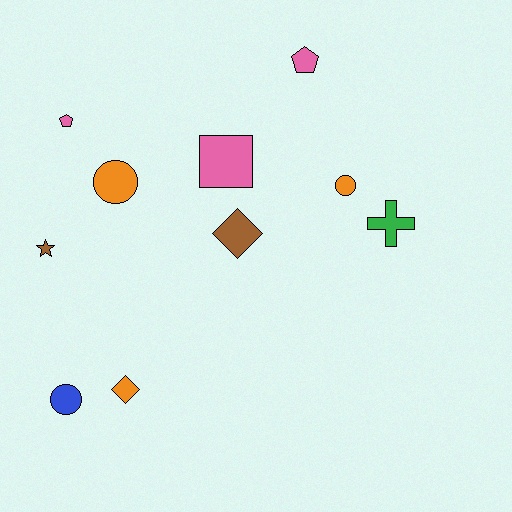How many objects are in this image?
There are 10 objects.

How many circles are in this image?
There are 3 circles.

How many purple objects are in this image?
There are no purple objects.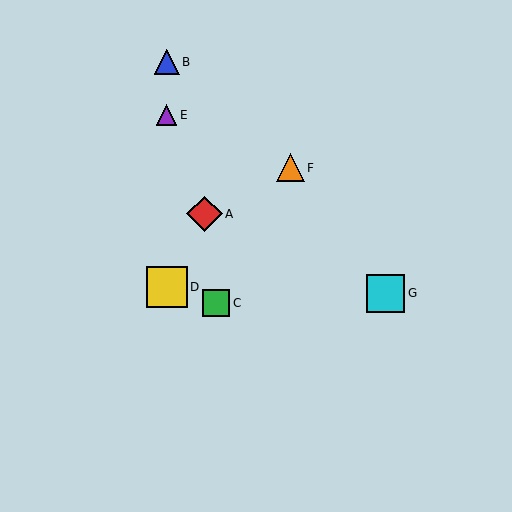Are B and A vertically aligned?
No, B is at x≈167 and A is at x≈205.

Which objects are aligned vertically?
Objects B, D, E are aligned vertically.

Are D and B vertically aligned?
Yes, both are at x≈167.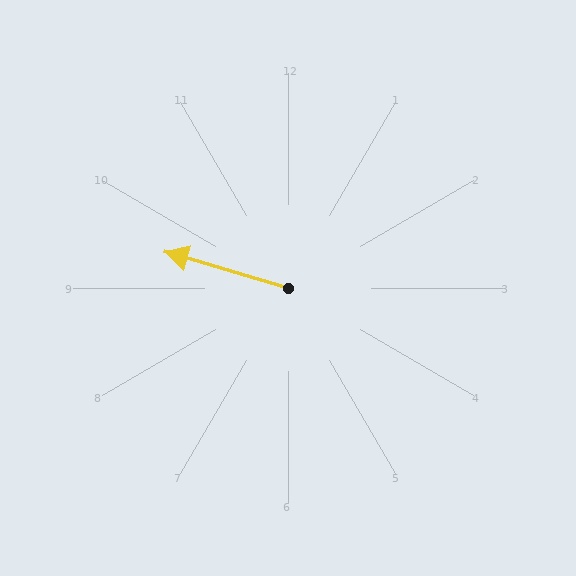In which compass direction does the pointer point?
West.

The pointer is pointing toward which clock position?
Roughly 10 o'clock.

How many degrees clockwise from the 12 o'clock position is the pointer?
Approximately 286 degrees.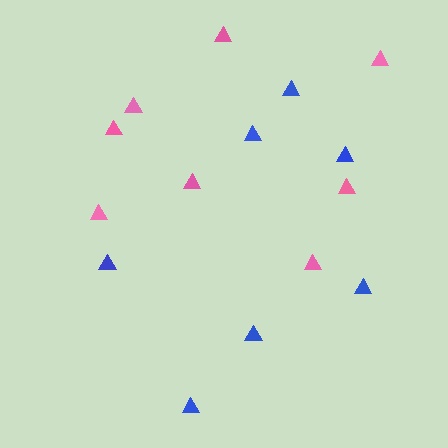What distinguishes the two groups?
There are 2 groups: one group of blue triangles (7) and one group of pink triangles (8).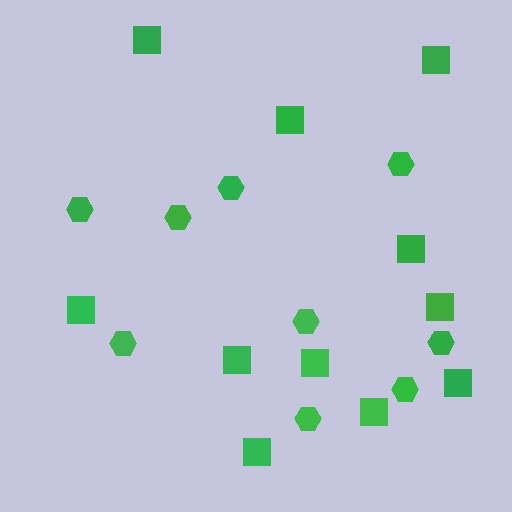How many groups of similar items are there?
There are 2 groups: one group of hexagons (9) and one group of squares (11).